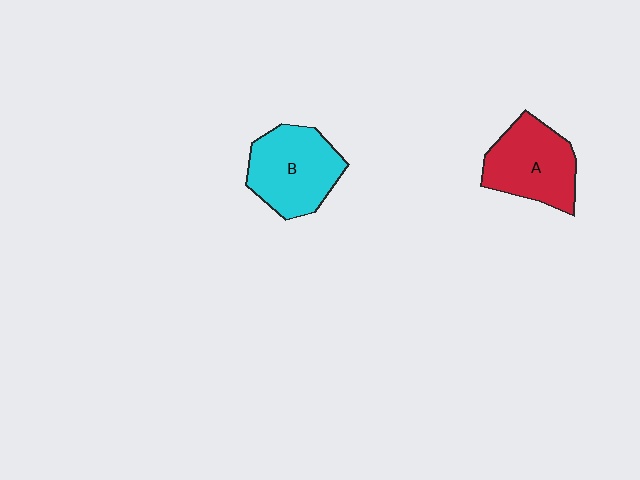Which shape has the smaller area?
Shape A (red).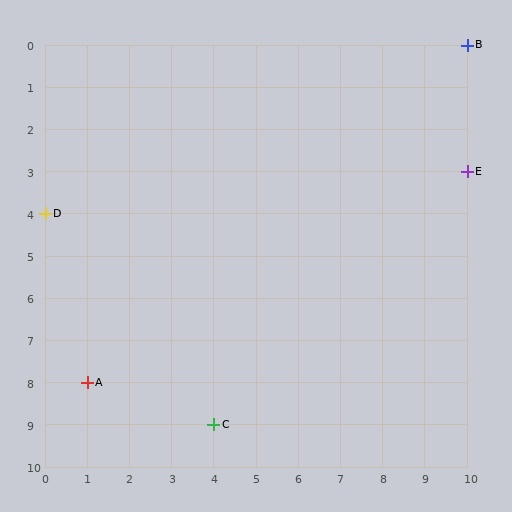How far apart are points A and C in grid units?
Points A and C are 3 columns and 1 row apart (about 3.2 grid units diagonally).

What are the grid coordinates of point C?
Point C is at grid coordinates (4, 9).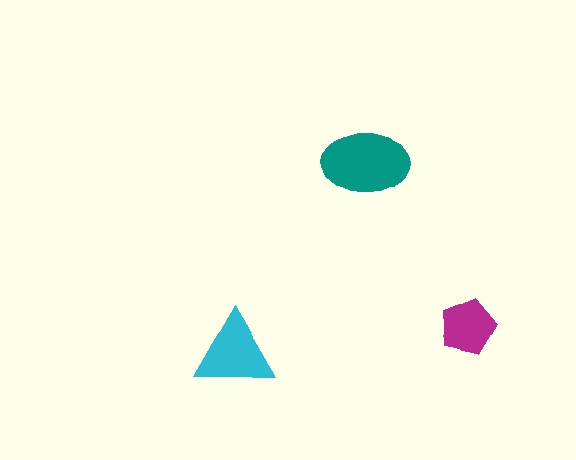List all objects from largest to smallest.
The teal ellipse, the cyan triangle, the magenta pentagon.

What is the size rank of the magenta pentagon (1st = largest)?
3rd.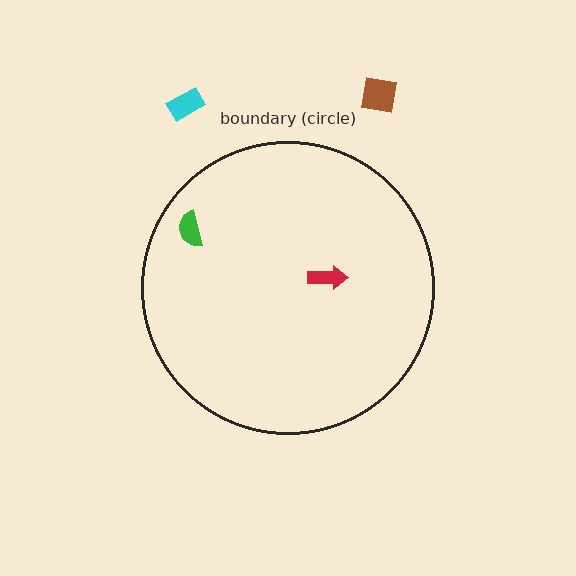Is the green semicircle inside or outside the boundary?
Inside.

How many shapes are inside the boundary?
2 inside, 2 outside.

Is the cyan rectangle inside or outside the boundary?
Outside.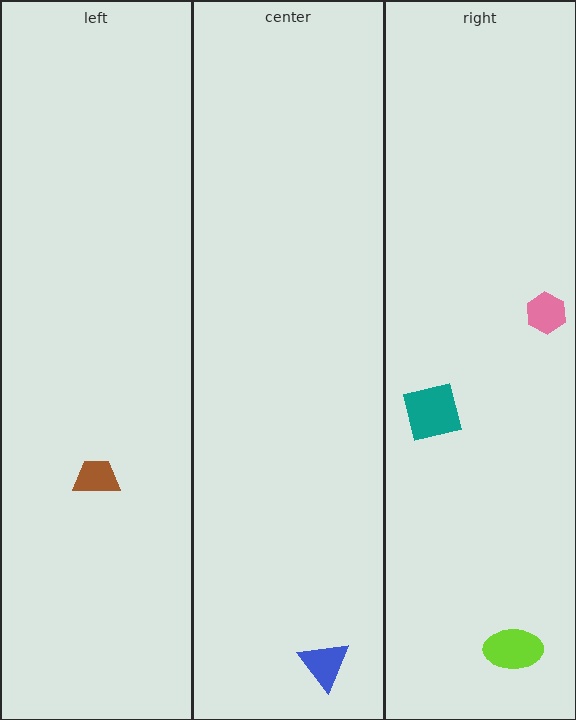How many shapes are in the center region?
1.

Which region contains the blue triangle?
The center region.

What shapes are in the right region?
The teal square, the pink hexagon, the lime ellipse.